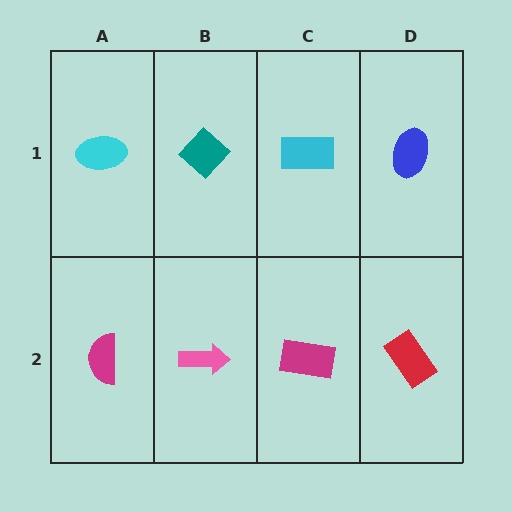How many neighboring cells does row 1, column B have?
3.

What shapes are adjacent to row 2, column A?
A cyan ellipse (row 1, column A), a pink arrow (row 2, column B).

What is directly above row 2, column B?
A teal diamond.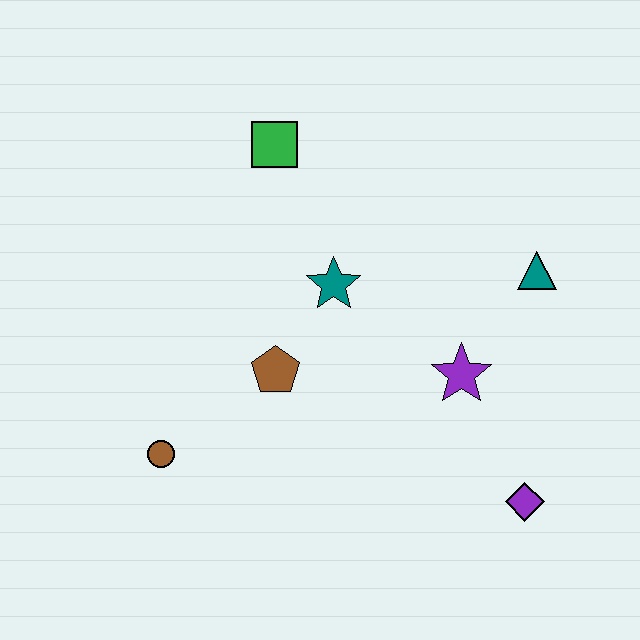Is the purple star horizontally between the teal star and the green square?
No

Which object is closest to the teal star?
The brown pentagon is closest to the teal star.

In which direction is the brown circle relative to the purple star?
The brown circle is to the left of the purple star.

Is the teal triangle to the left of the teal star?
No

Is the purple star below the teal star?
Yes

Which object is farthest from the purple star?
The brown circle is farthest from the purple star.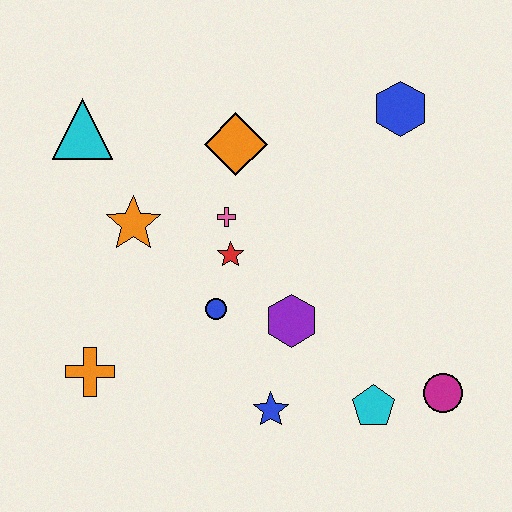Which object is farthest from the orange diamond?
The magenta circle is farthest from the orange diamond.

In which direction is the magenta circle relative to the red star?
The magenta circle is to the right of the red star.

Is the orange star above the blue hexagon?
No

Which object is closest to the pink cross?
The red star is closest to the pink cross.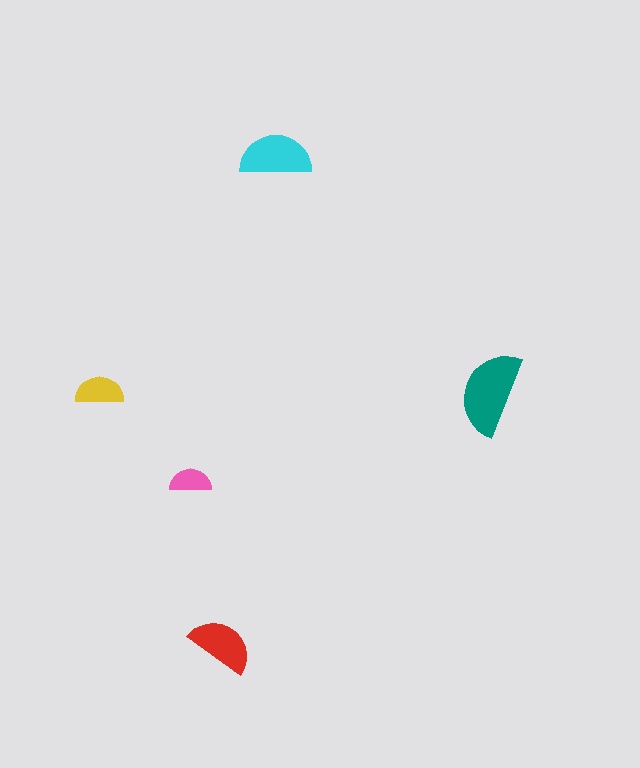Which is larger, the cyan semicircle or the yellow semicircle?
The cyan one.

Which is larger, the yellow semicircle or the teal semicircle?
The teal one.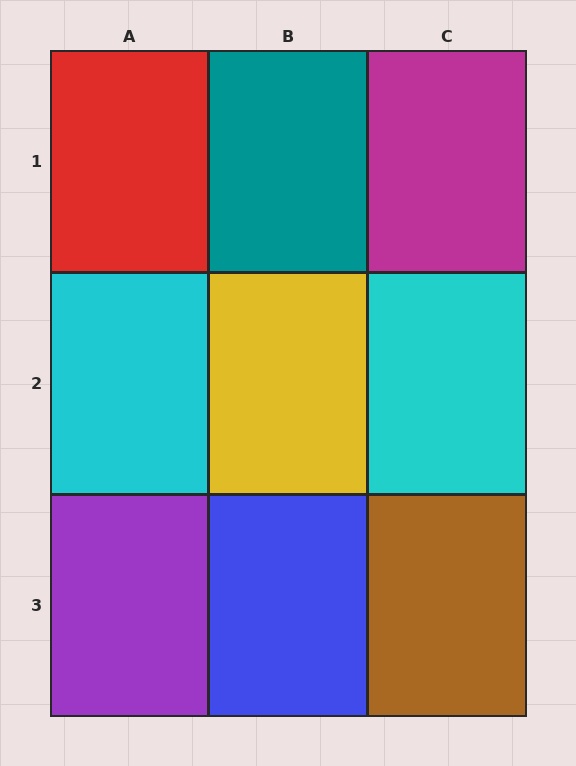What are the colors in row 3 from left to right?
Purple, blue, brown.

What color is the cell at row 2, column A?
Cyan.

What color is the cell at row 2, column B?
Yellow.